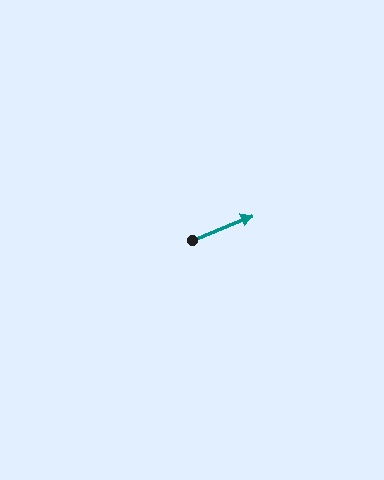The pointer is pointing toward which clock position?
Roughly 2 o'clock.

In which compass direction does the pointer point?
East.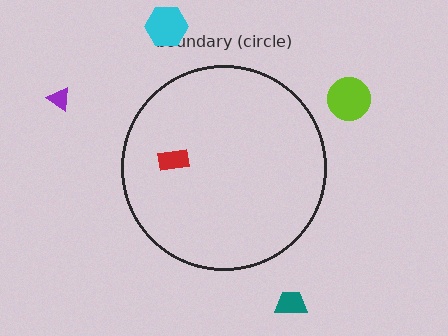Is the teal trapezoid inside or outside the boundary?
Outside.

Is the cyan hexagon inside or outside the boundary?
Outside.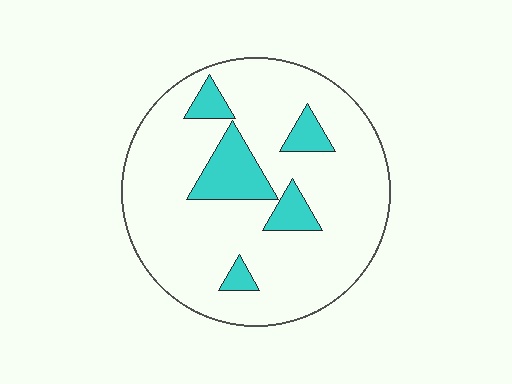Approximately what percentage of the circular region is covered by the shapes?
Approximately 15%.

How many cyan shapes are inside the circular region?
5.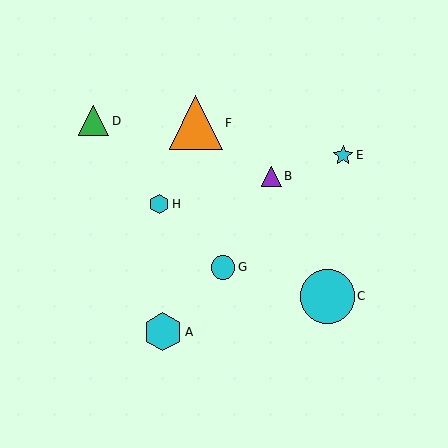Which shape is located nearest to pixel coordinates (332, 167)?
The cyan star (labeled E) at (343, 155) is nearest to that location.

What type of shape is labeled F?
Shape F is an orange triangle.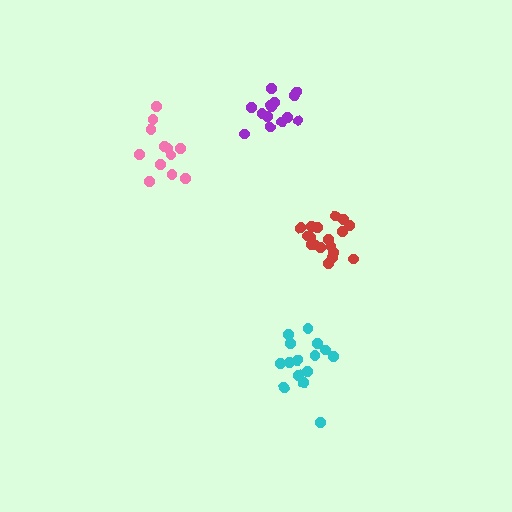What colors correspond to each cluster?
The clusters are colored: pink, red, purple, cyan.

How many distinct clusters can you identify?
There are 4 distinct clusters.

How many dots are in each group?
Group 1: 12 dots, Group 2: 18 dots, Group 3: 15 dots, Group 4: 15 dots (60 total).